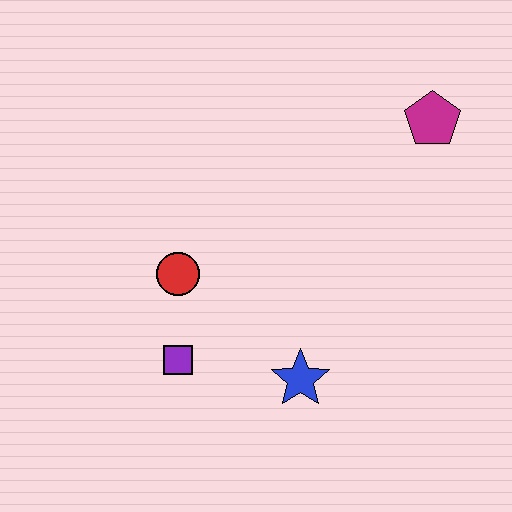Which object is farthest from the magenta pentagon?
The purple square is farthest from the magenta pentagon.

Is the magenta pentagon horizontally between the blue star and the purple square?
No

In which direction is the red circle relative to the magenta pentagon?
The red circle is to the left of the magenta pentagon.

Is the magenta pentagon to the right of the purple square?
Yes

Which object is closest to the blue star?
The purple square is closest to the blue star.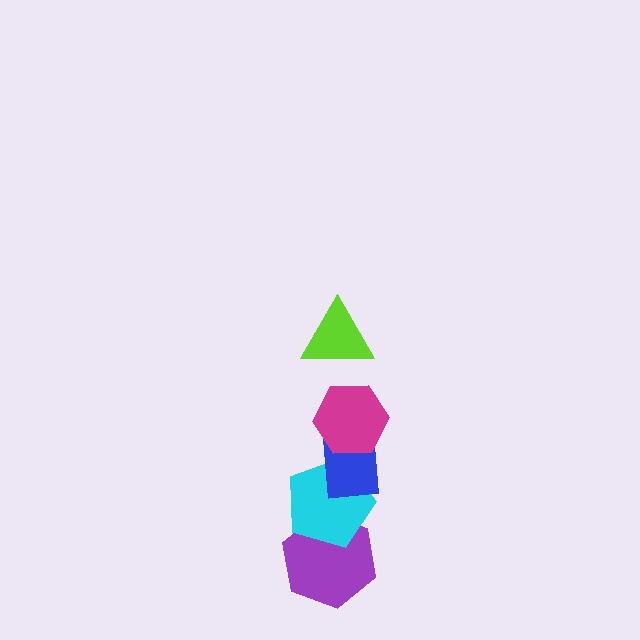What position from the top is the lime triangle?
The lime triangle is 1st from the top.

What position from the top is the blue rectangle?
The blue rectangle is 3rd from the top.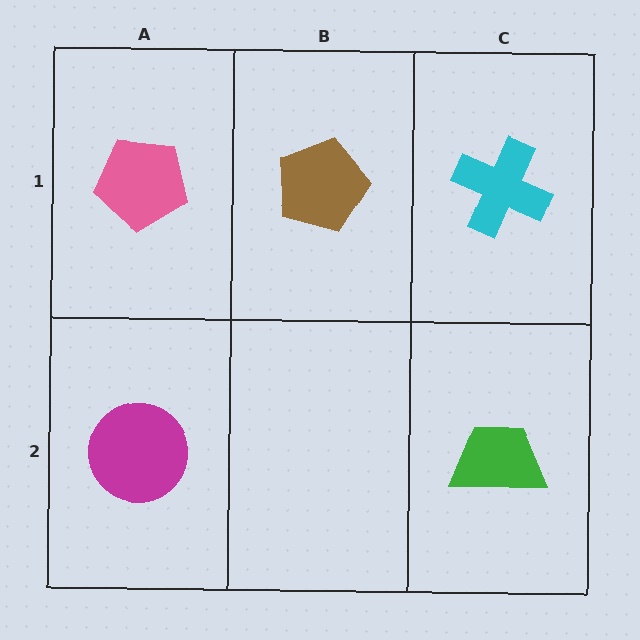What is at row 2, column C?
A green trapezoid.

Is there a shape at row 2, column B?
No, that cell is empty.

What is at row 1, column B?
A brown pentagon.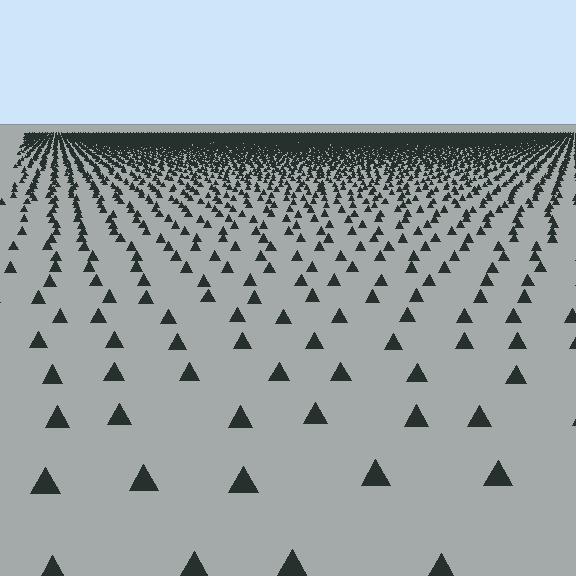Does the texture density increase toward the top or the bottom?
Density increases toward the top.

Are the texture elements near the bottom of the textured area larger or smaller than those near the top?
Larger. Near the bottom, elements are closer to the viewer and appear at a bigger on-screen size.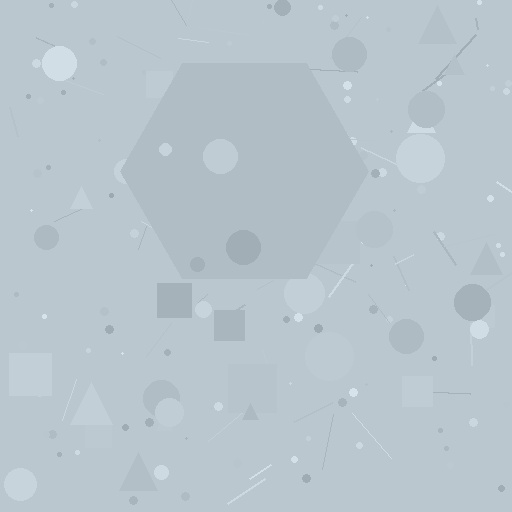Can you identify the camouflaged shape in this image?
The camouflaged shape is a hexagon.